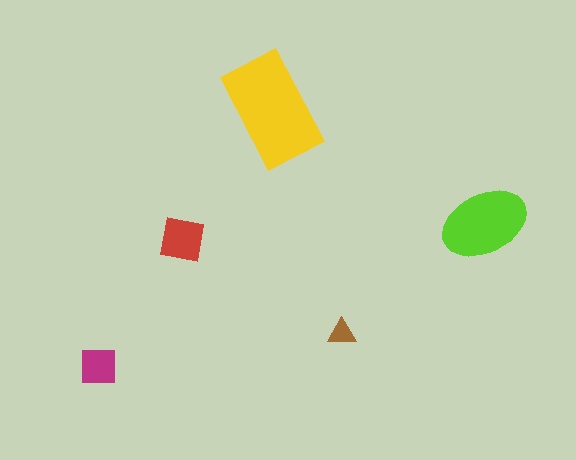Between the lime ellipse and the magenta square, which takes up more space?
The lime ellipse.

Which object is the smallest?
The brown triangle.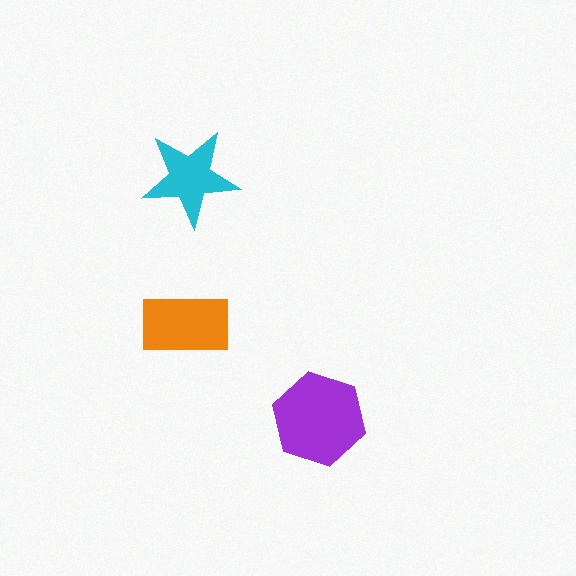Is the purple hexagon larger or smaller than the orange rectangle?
Larger.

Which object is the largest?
The purple hexagon.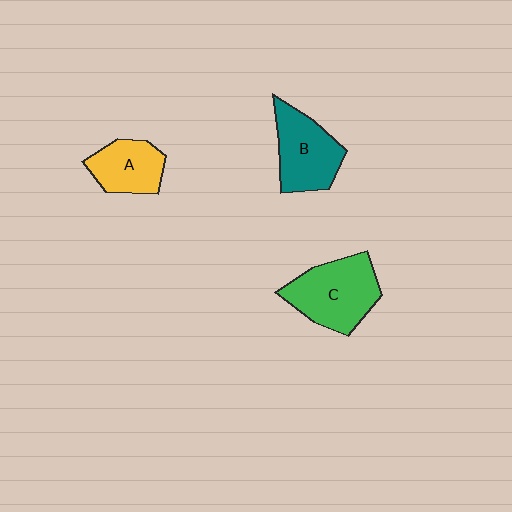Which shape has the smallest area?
Shape A (yellow).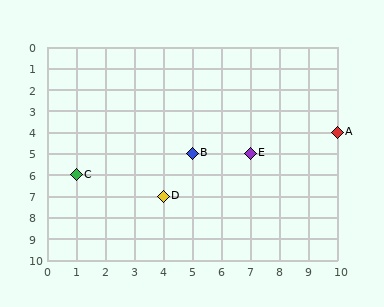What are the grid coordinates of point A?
Point A is at grid coordinates (10, 4).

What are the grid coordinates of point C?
Point C is at grid coordinates (1, 6).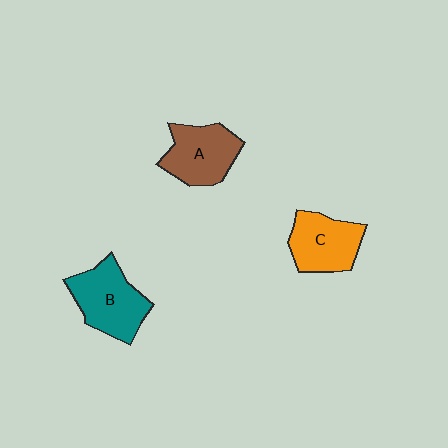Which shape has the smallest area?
Shape C (orange).